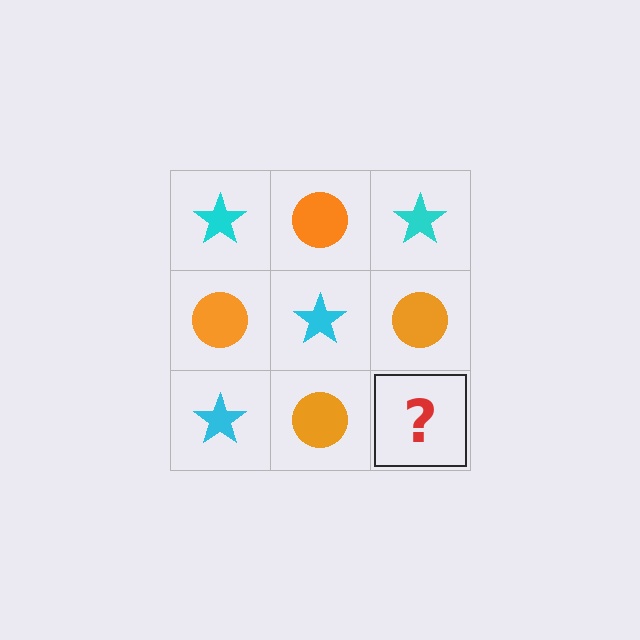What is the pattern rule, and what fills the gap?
The rule is that it alternates cyan star and orange circle in a checkerboard pattern. The gap should be filled with a cyan star.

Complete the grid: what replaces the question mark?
The question mark should be replaced with a cyan star.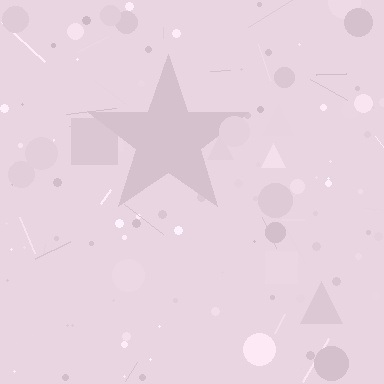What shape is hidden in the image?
A star is hidden in the image.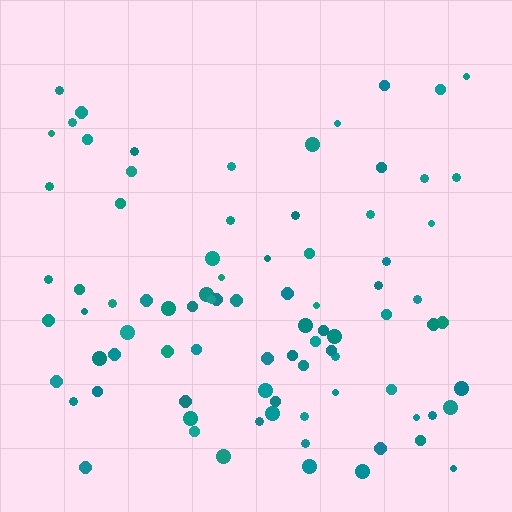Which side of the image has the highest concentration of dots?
The bottom.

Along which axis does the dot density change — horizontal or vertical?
Vertical.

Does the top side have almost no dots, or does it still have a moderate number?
Still a moderate number, just noticeably fewer than the bottom.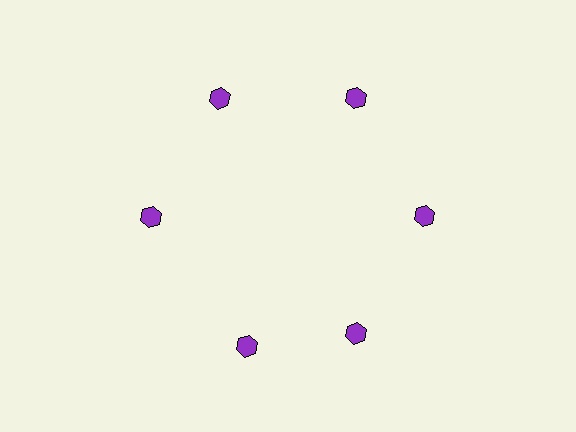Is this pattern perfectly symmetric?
No. The 6 purple hexagons are arranged in a ring, but one element near the 7 o'clock position is rotated out of alignment along the ring, breaking the 6-fold rotational symmetry.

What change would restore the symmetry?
The symmetry would be restored by rotating it back into even spacing with its neighbors so that all 6 hexagons sit at equal angles and equal distance from the center.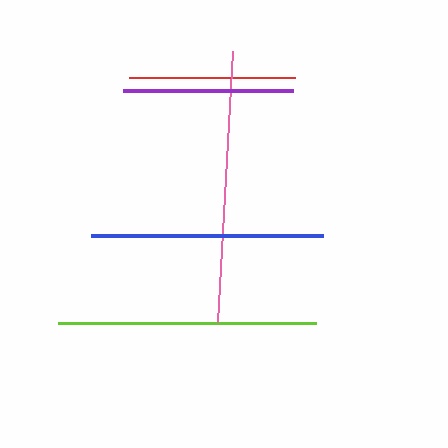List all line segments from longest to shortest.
From longest to shortest: pink, lime, blue, purple, red.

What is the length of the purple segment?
The purple segment is approximately 170 pixels long.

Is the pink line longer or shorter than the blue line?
The pink line is longer than the blue line.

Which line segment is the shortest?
The red line is the shortest at approximately 166 pixels.